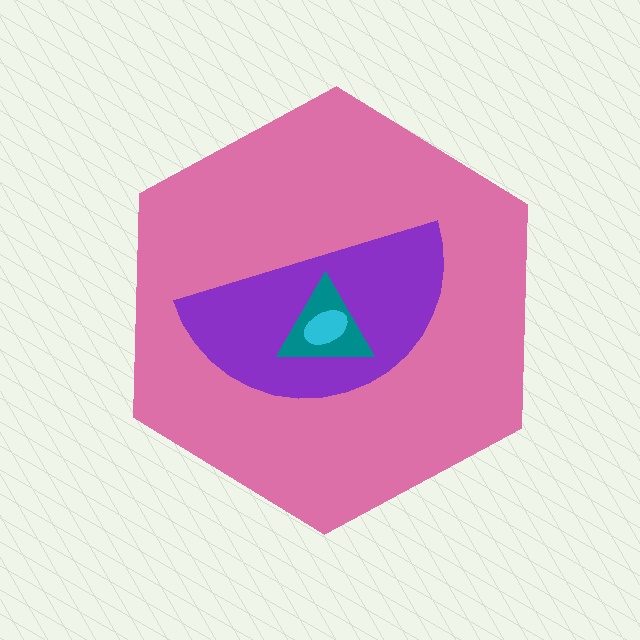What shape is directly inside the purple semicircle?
The teal triangle.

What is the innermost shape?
The cyan ellipse.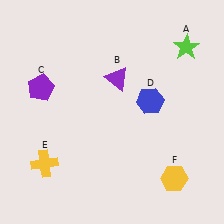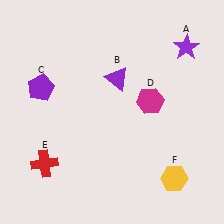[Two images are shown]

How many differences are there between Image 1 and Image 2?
There are 3 differences between the two images.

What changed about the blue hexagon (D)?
In Image 1, D is blue. In Image 2, it changed to magenta.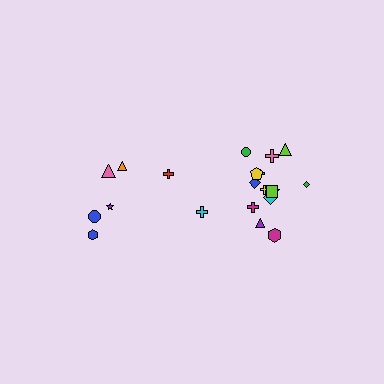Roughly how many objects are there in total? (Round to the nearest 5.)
Roughly 20 objects in total.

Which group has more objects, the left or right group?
The right group.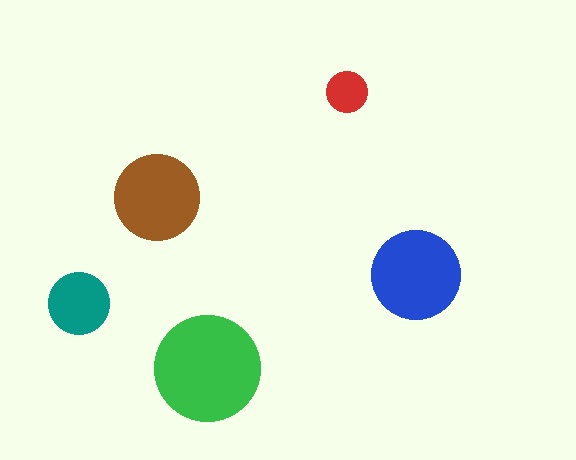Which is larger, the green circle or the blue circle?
The green one.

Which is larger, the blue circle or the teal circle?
The blue one.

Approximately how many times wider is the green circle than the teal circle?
About 1.5 times wider.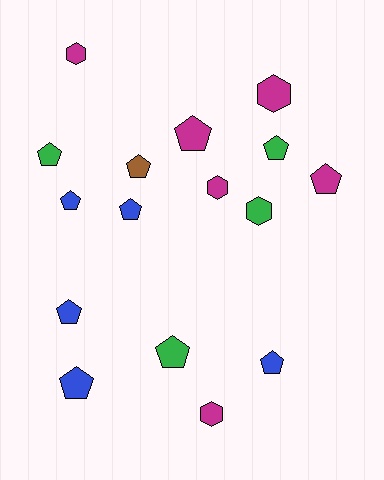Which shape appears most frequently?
Pentagon, with 11 objects.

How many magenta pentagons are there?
There are 2 magenta pentagons.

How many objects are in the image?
There are 16 objects.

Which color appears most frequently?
Magenta, with 6 objects.